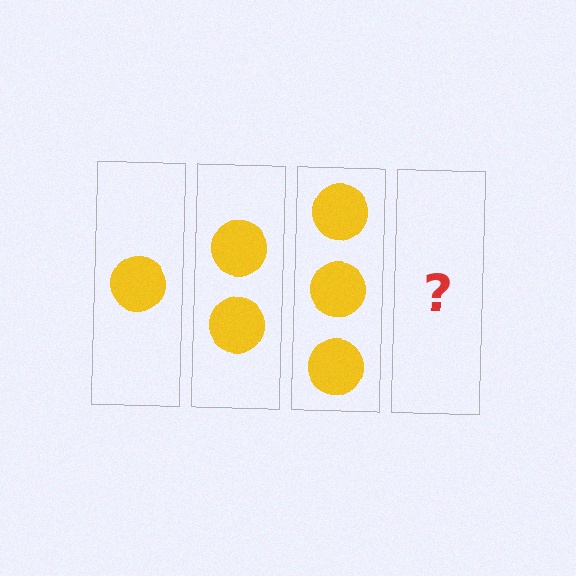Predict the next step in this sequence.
The next step is 4 circles.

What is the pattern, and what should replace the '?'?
The pattern is that each step adds one more circle. The '?' should be 4 circles.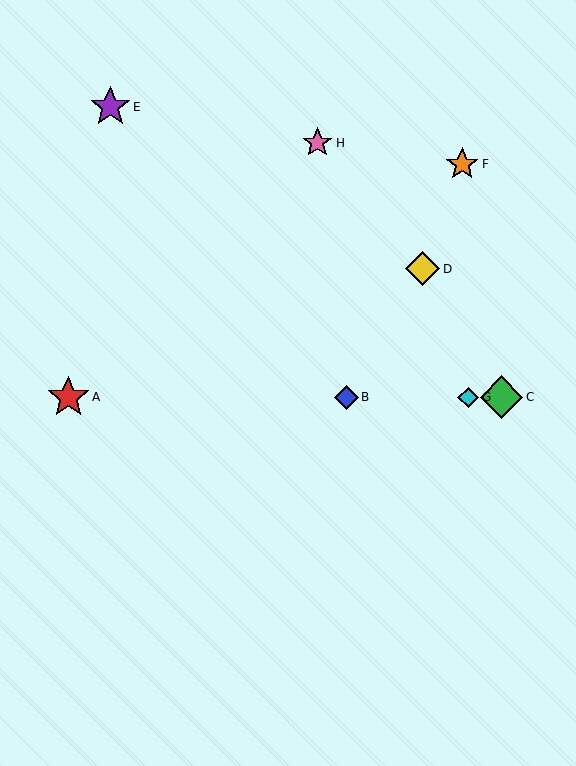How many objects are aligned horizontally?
4 objects (A, B, C, G) are aligned horizontally.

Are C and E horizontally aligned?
No, C is at y≈397 and E is at y≈107.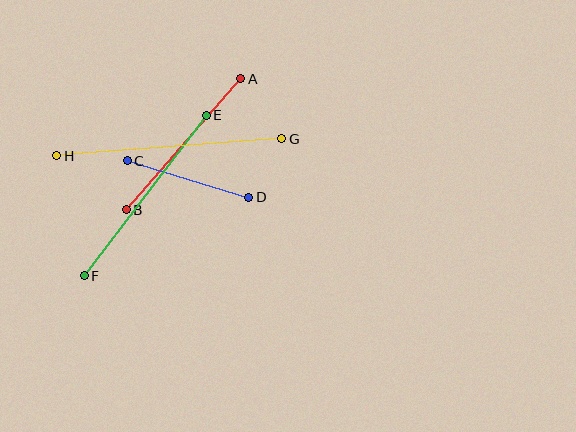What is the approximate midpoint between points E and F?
The midpoint is at approximately (145, 196) pixels.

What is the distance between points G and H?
The distance is approximately 226 pixels.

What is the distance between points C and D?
The distance is approximately 127 pixels.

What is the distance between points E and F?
The distance is approximately 202 pixels.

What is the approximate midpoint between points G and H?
The midpoint is at approximately (169, 147) pixels.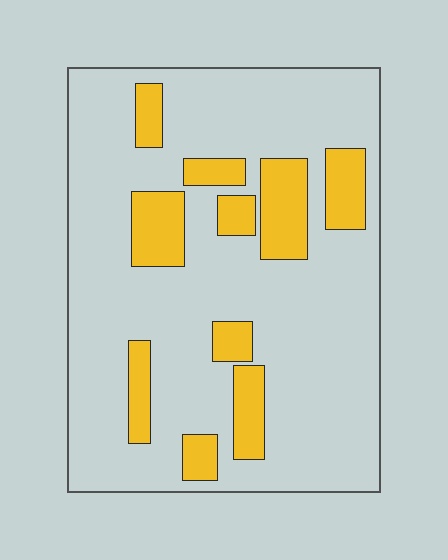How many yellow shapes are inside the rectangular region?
10.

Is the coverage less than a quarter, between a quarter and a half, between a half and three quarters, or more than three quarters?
Less than a quarter.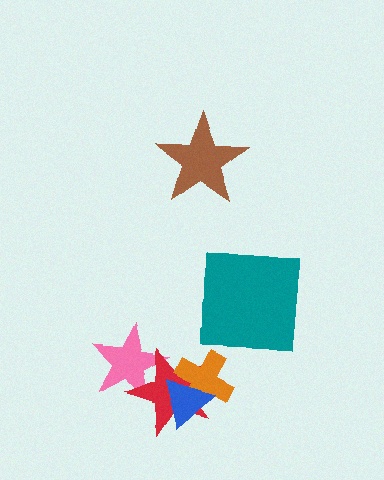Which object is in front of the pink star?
The red star is in front of the pink star.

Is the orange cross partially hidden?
Yes, it is partially covered by another shape.